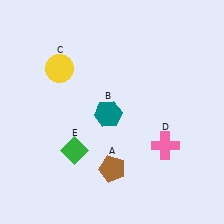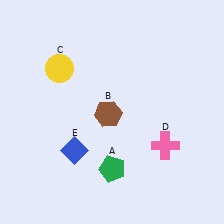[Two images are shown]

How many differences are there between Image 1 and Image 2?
There are 3 differences between the two images.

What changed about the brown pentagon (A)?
In Image 1, A is brown. In Image 2, it changed to green.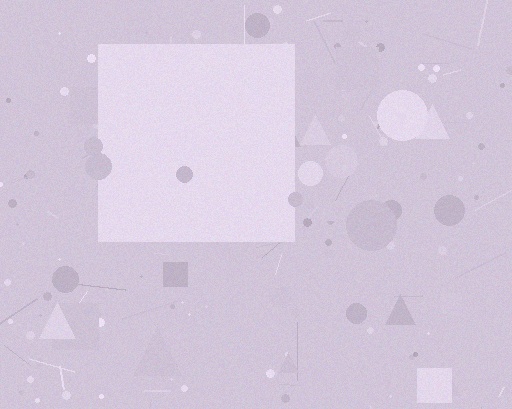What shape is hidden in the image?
A square is hidden in the image.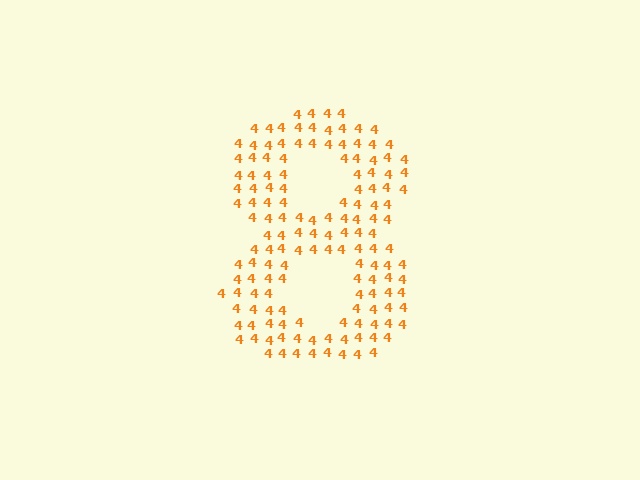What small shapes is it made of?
It is made of small digit 4's.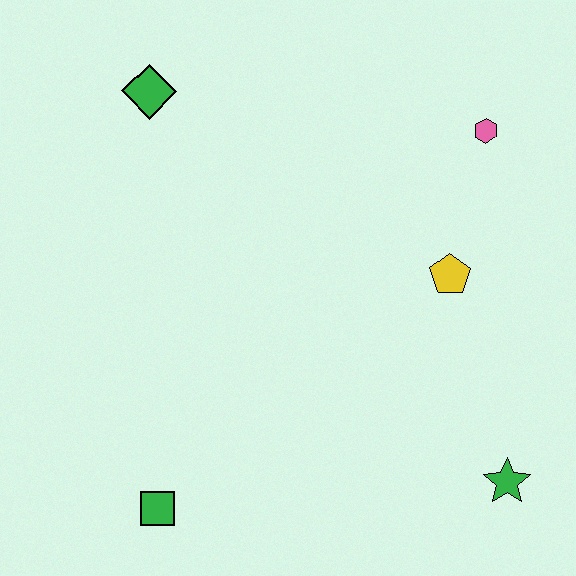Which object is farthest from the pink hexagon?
The green square is farthest from the pink hexagon.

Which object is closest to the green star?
The yellow pentagon is closest to the green star.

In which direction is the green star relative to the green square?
The green star is to the right of the green square.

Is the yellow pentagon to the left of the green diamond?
No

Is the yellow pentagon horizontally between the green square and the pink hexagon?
Yes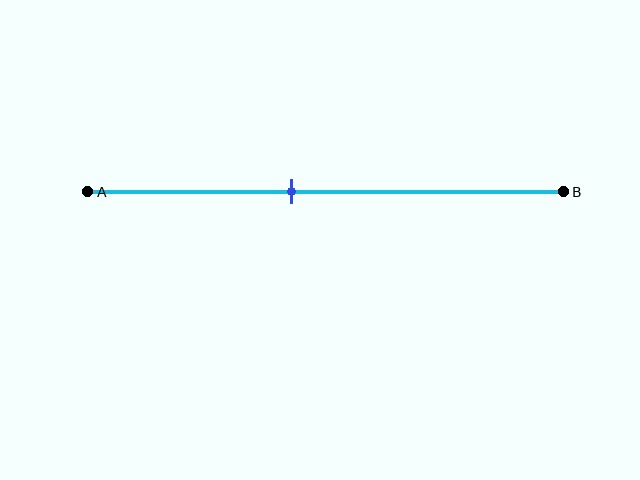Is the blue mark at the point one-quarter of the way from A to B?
No, the mark is at about 45% from A, not at the 25% one-quarter point.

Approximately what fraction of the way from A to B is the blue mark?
The blue mark is approximately 45% of the way from A to B.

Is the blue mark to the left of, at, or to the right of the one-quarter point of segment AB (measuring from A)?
The blue mark is to the right of the one-quarter point of segment AB.